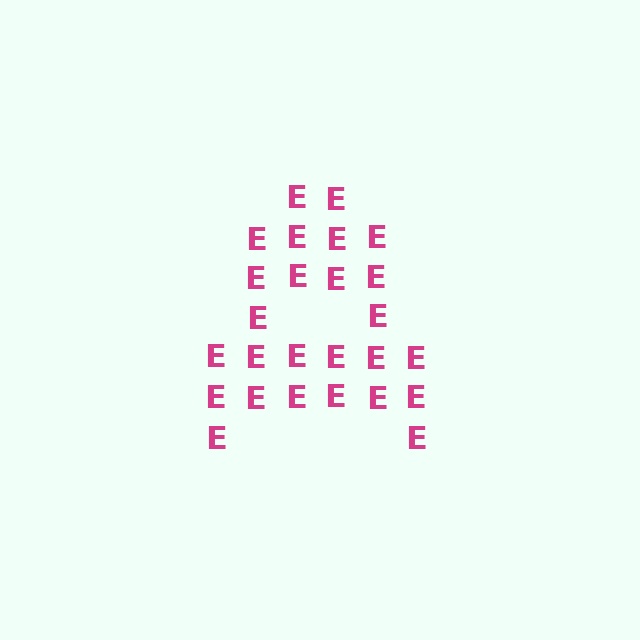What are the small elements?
The small elements are letter E's.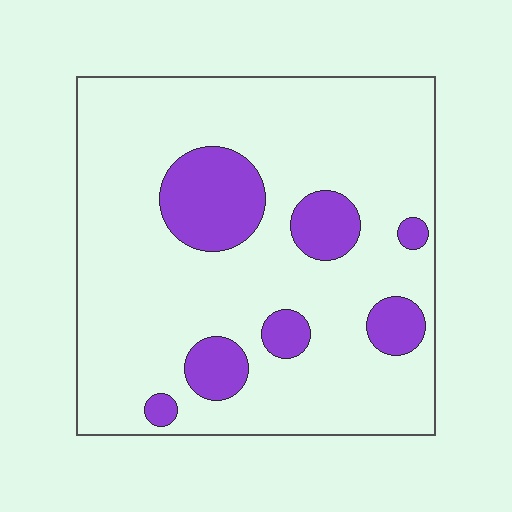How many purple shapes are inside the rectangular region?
7.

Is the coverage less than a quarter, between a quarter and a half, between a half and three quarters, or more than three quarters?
Less than a quarter.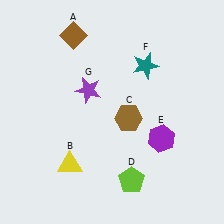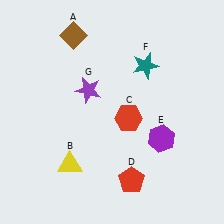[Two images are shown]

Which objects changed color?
C changed from brown to red. D changed from lime to red.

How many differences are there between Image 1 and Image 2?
There are 2 differences between the two images.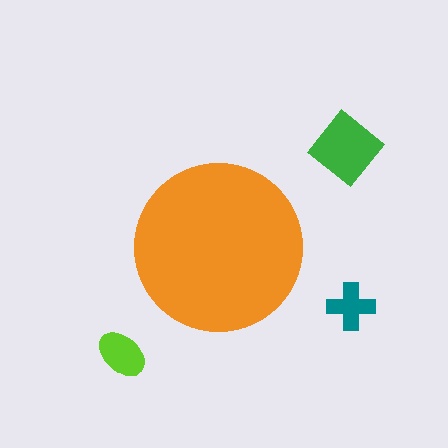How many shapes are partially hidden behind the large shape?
0 shapes are partially hidden.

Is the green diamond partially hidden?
No, the green diamond is fully visible.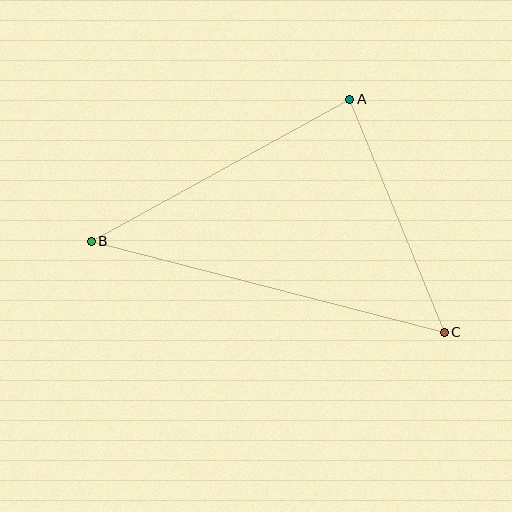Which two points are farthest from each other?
Points B and C are farthest from each other.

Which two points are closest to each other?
Points A and C are closest to each other.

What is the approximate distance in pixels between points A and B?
The distance between A and B is approximately 295 pixels.